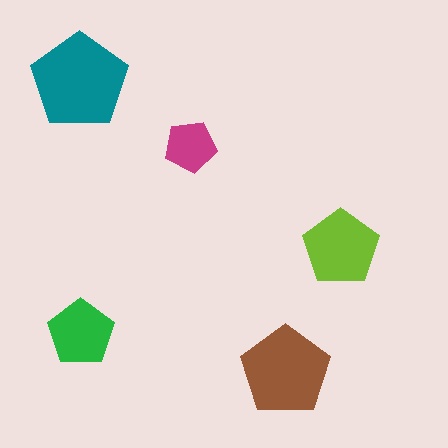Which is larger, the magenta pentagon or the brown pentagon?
The brown one.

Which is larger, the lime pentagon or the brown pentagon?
The brown one.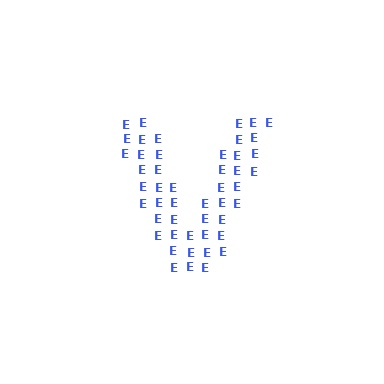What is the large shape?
The large shape is the letter V.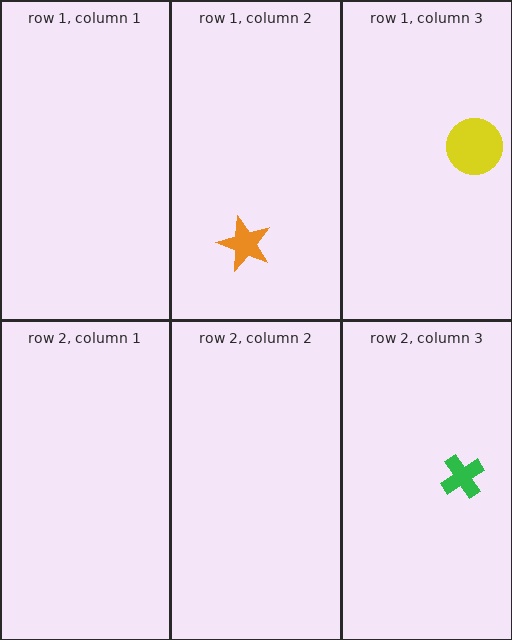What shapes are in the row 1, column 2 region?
The orange star.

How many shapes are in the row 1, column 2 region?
1.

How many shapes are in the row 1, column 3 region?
1.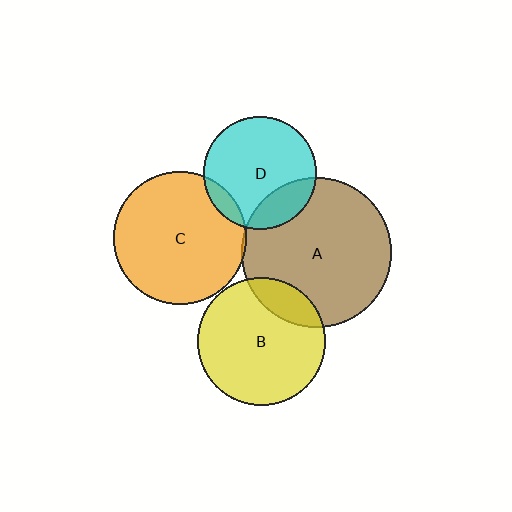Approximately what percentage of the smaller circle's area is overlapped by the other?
Approximately 15%.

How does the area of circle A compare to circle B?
Approximately 1.4 times.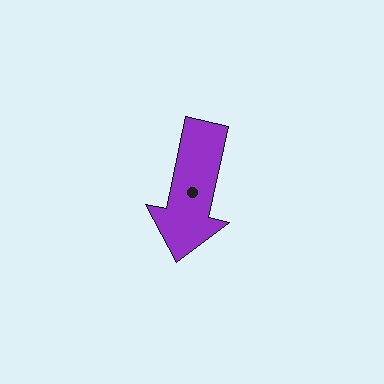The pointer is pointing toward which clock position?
Roughly 6 o'clock.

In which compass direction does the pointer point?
South.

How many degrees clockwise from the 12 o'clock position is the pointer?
Approximately 192 degrees.